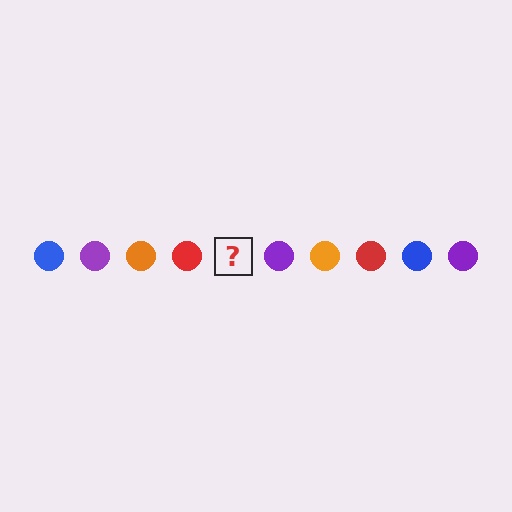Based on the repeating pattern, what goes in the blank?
The blank should be a blue circle.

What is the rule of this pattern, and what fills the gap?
The rule is that the pattern cycles through blue, purple, orange, red circles. The gap should be filled with a blue circle.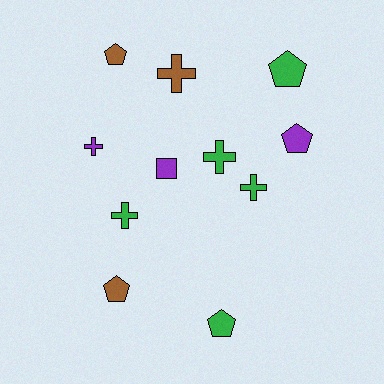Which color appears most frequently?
Green, with 5 objects.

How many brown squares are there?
There are no brown squares.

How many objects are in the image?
There are 11 objects.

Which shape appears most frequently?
Pentagon, with 5 objects.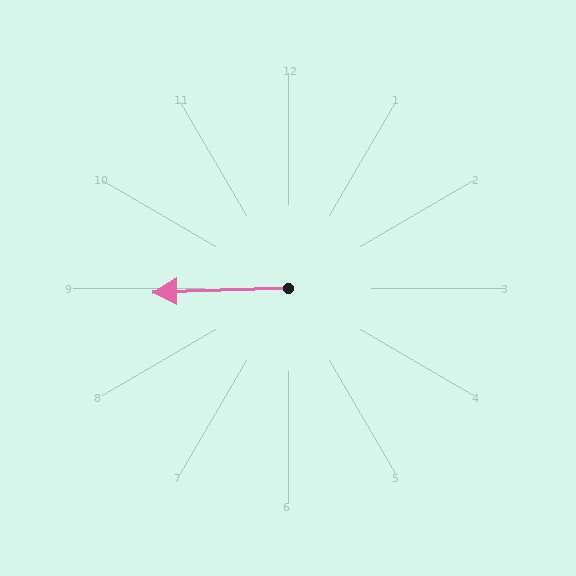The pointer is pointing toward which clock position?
Roughly 9 o'clock.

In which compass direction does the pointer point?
West.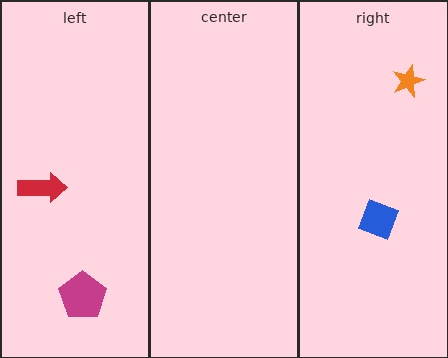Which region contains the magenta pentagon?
The left region.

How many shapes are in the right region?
2.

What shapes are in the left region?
The magenta pentagon, the red arrow.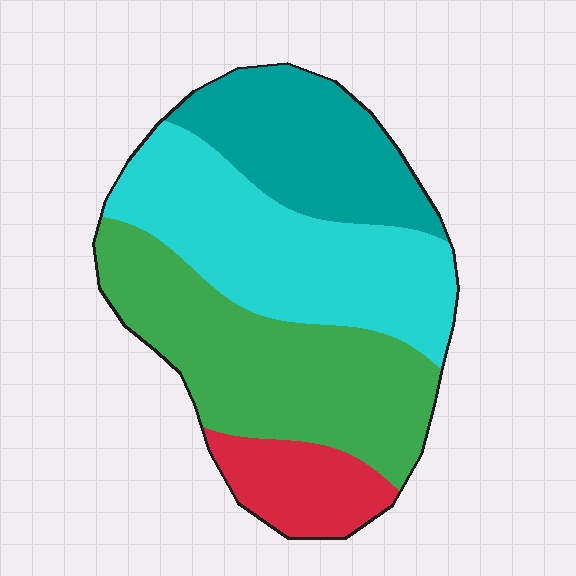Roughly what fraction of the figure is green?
Green covers about 35% of the figure.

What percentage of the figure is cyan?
Cyan takes up about one third (1/3) of the figure.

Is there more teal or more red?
Teal.